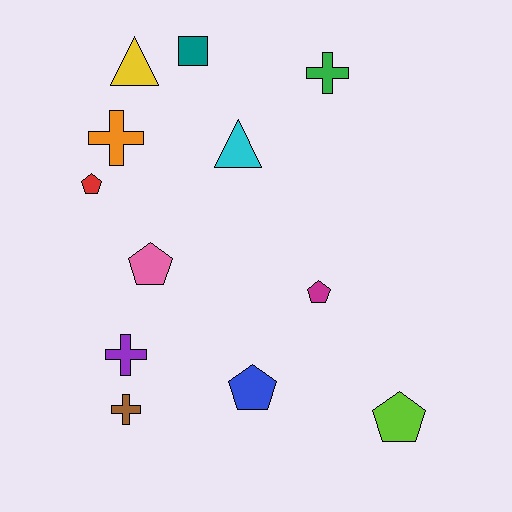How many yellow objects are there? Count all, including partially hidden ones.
There is 1 yellow object.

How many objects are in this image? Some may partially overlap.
There are 12 objects.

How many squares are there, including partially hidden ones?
There is 1 square.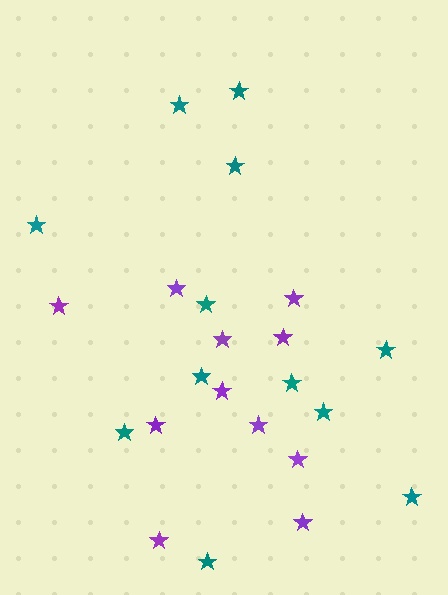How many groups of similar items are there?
There are 2 groups: one group of teal stars (12) and one group of purple stars (11).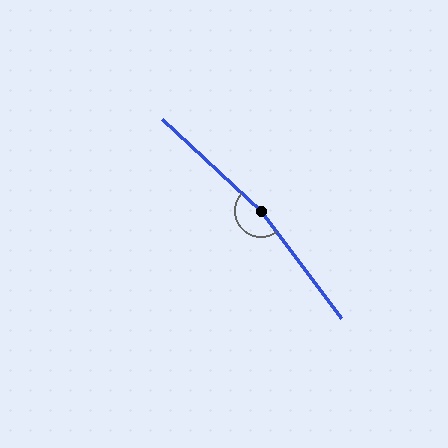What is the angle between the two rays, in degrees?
Approximately 170 degrees.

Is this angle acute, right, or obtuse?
It is obtuse.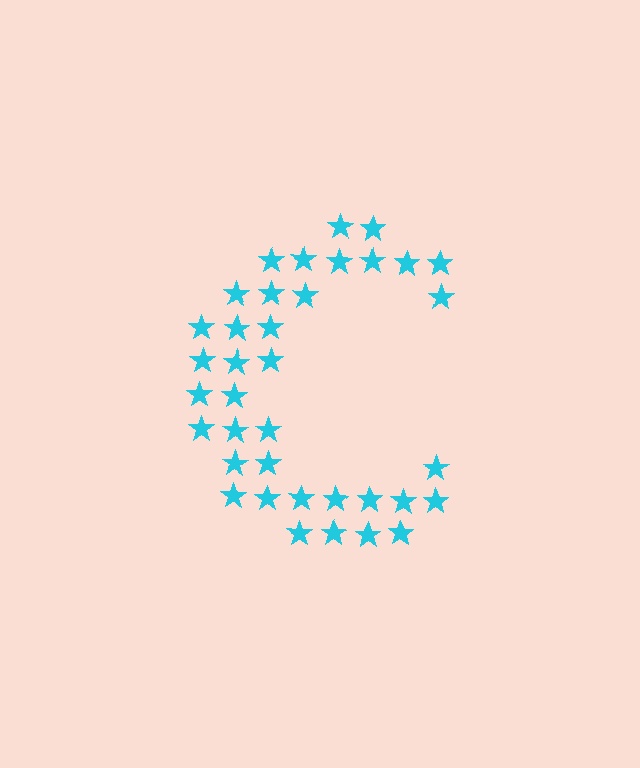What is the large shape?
The large shape is the letter C.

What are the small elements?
The small elements are stars.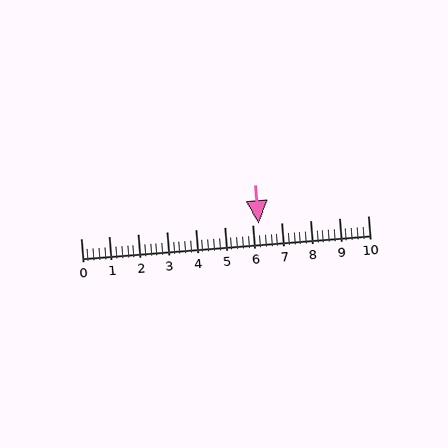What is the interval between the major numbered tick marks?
The major tick marks are spaced 1 units apart.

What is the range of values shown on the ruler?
The ruler shows values from 0 to 10.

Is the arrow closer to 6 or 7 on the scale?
The arrow is closer to 6.